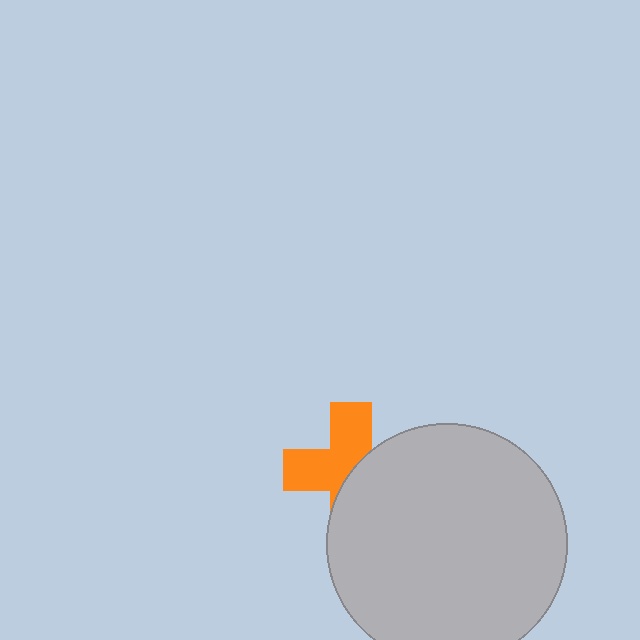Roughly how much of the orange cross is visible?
About half of it is visible (roughly 51%).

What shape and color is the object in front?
The object in front is a light gray circle.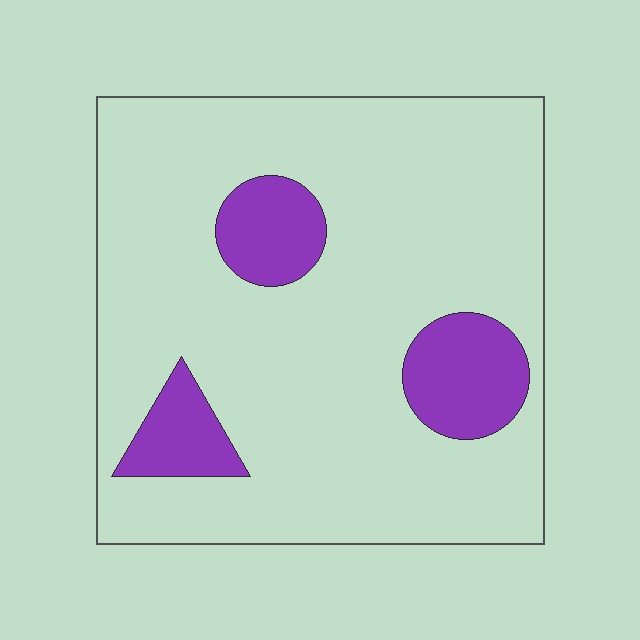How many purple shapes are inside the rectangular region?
3.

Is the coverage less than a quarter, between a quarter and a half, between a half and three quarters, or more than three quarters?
Less than a quarter.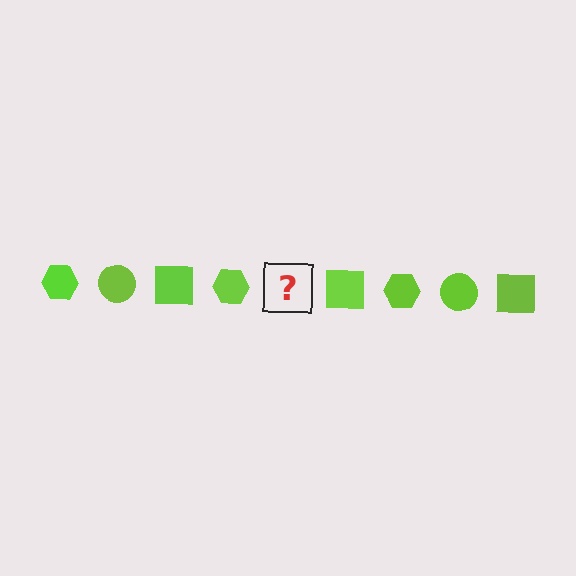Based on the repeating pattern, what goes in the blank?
The blank should be a lime circle.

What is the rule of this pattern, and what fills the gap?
The rule is that the pattern cycles through hexagon, circle, square shapes in lime. The gap should be filled with a lime circle.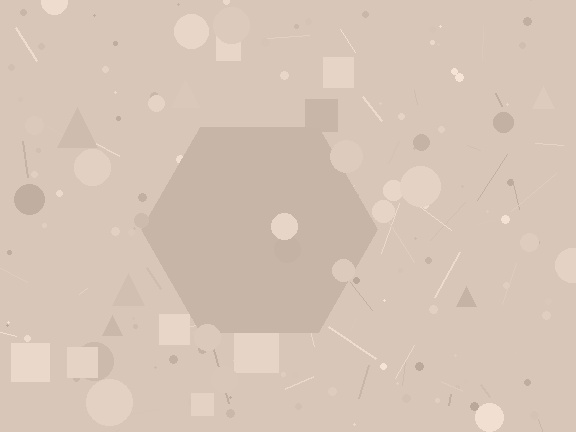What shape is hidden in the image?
A hexagon is hidden in the image.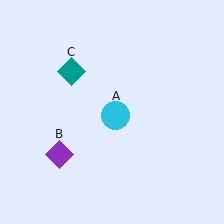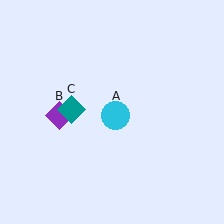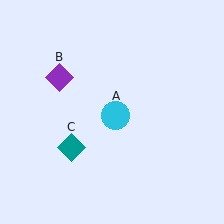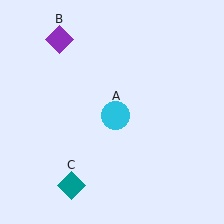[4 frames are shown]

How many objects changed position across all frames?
2 objects changed position: purple diamond (object B), teal diamond (object C).